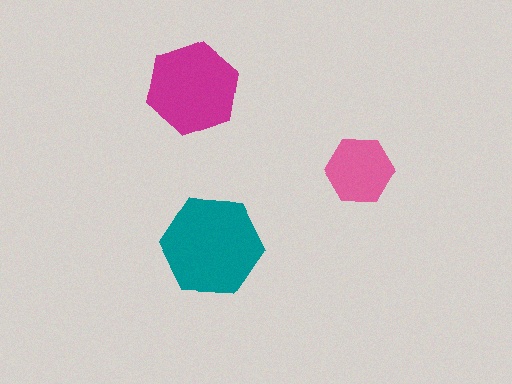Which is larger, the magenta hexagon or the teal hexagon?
The teal one.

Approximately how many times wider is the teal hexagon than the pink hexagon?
About 1.5 times wider.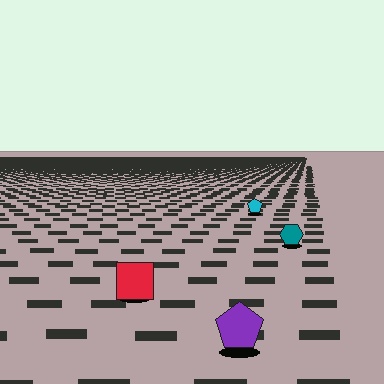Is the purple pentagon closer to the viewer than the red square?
Yes. The purple pentagon is closer — you can tell from the texture gradient: the ground texture is coarser near it.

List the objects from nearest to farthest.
From nearest to farthest: the purple pentagon, the red square, the teal hexagon, the cyan pentagon.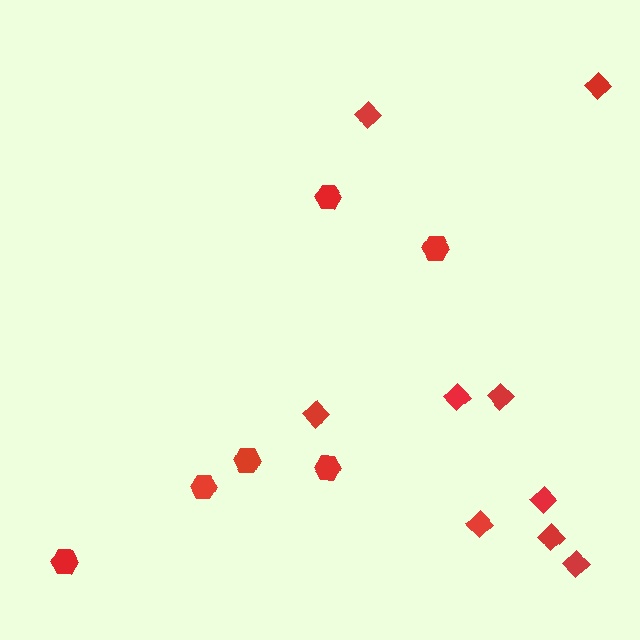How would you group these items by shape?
There are 2 groups: one group of hexagons (6) and one group of diamonds (9).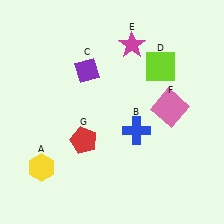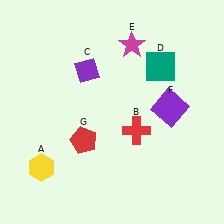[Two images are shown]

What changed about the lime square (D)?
In Image 1, D is lime. In Image 2, it changed to teal.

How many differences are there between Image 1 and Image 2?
There are 3 differences between the two images.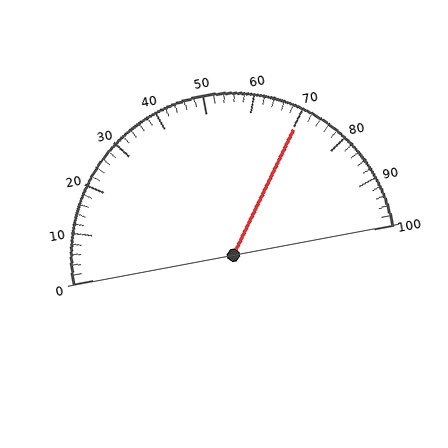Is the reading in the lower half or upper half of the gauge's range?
The reading is in the upper half of the range (0 to 100).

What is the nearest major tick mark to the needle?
The nearest major tick mark is 70.